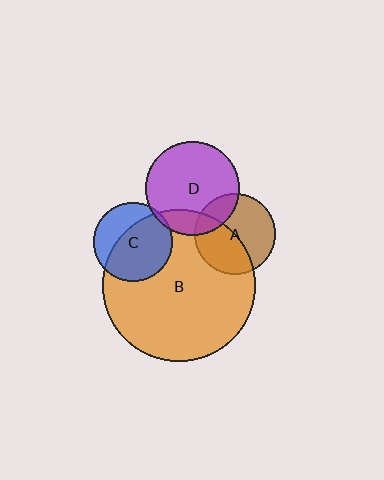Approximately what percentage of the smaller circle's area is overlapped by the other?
Approximately 20%.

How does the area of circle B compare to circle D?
Approximately 2.6 times.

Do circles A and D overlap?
Yes.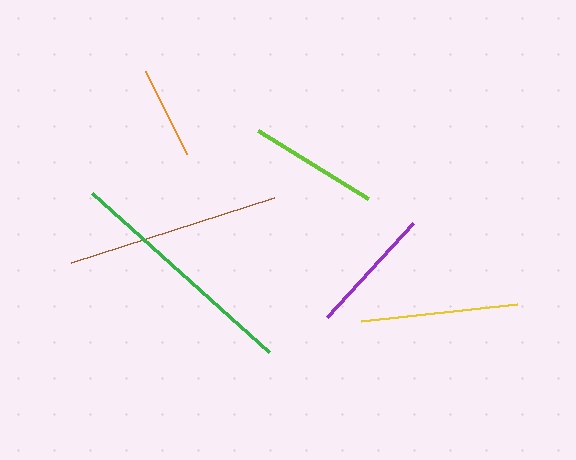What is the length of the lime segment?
The lime segment is approximately 129 pixels long.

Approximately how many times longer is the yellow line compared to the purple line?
The yellow line is approximately 1.2 times the length of the purple line.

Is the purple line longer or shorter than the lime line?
The lime line is longer than the purple line.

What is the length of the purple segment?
The purple segment is approximately 127 pixels long.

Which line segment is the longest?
The green line is the longest at approximately 238 pixels.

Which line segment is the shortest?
The orange line is the shortest at approximately 93 pixels.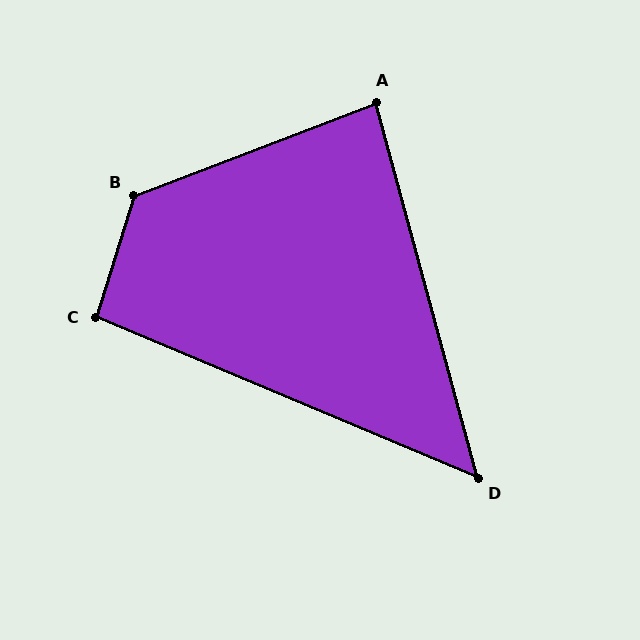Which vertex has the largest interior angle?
B, at approximately 128 degrees.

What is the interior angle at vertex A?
Approximately 84 degrees (acute).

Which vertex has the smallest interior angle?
D, at approximately 52 degrees.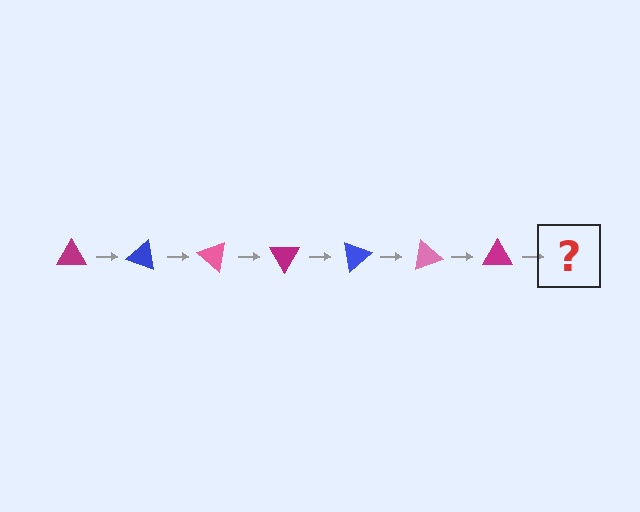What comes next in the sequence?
The next element should be a blue triangle, rotated 140 degrees from the start.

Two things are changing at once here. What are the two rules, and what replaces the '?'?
The two rules are that it rotates 20 degrees each step and the color cycles through magenta, blue, and pink. The '?' should be a blue triangle, rotated 140 degrees from the start.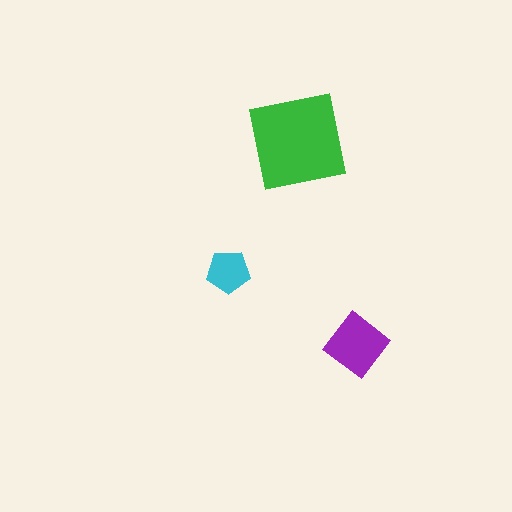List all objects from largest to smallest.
The green square, the purple diamond, the cyan pentagon.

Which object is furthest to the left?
The cyan pentagon is leftmost.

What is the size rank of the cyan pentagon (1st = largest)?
3rd.